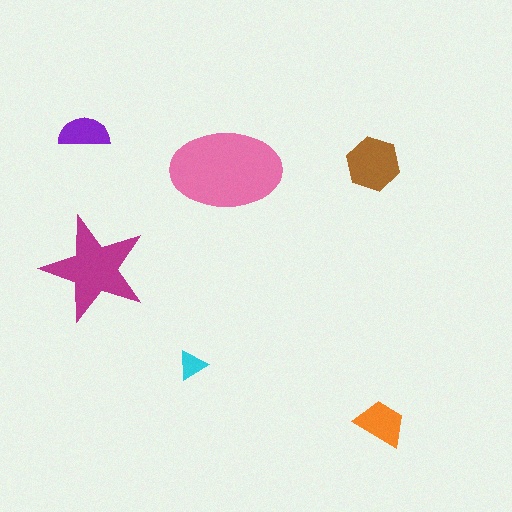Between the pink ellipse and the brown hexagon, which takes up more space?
The pink ellipse.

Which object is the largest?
The pink ellipse.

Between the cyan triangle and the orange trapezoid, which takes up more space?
The orange trapezoid.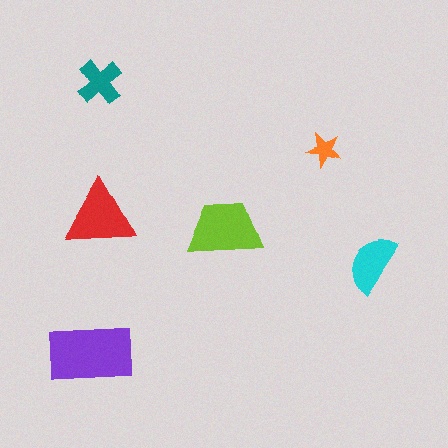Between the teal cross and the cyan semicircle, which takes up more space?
The cyan semicircle.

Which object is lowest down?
The purple rectangle is bottommost.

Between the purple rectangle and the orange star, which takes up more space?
The purple rectangle.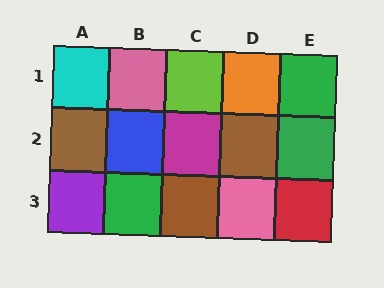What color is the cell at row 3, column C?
Brown.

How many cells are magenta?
1 cell is magenta.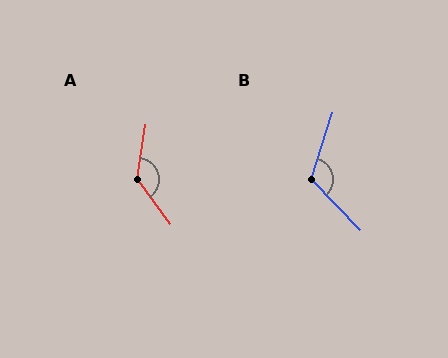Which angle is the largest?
A, at approximately 135 degrees.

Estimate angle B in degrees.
Approximately 118 degrees.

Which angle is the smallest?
B, at approximately 118 degrees.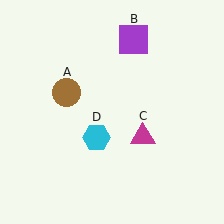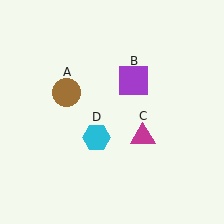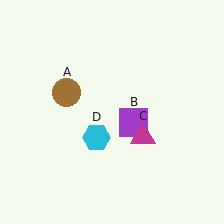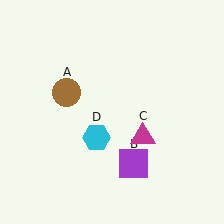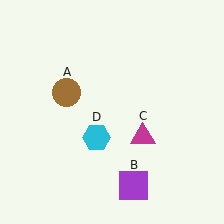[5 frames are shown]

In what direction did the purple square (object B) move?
The purple square (object B) moved down.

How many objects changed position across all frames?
1 object changed position: purple square (object B).